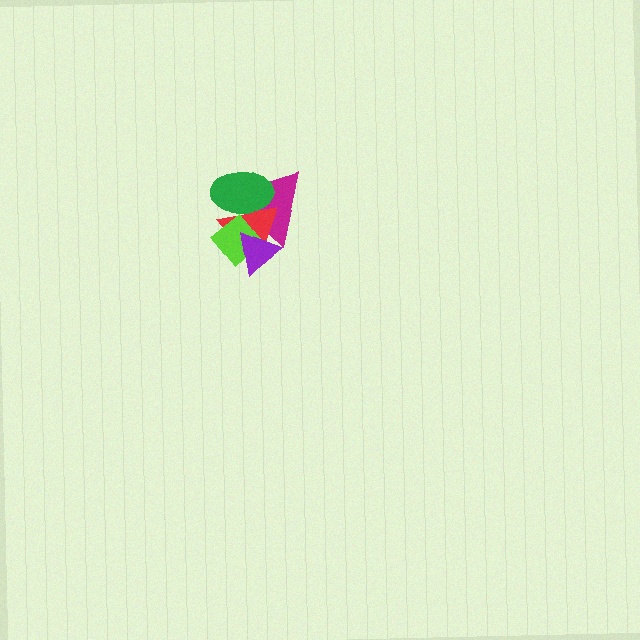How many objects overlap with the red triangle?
4 objects overlap with the red triangle.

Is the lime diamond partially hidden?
Yes, it is partially covered by another shape.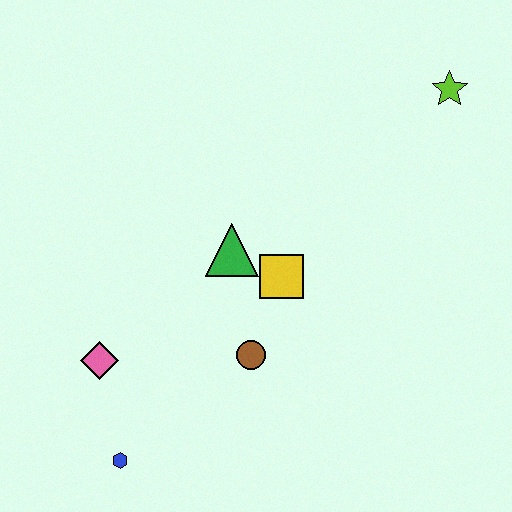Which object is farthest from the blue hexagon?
The lime star is farthest from the blue hexagon.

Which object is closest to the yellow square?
The green triangle is closest to the yellow square.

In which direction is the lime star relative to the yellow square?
The lime star is above the yellow square.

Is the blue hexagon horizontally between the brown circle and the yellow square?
No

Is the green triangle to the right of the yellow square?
No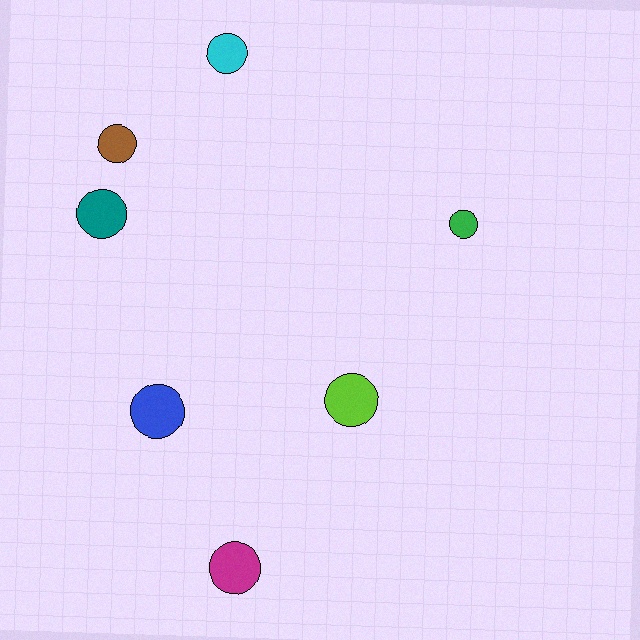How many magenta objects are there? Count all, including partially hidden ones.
There is 1 magenta object.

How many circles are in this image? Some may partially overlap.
There are 7 circles.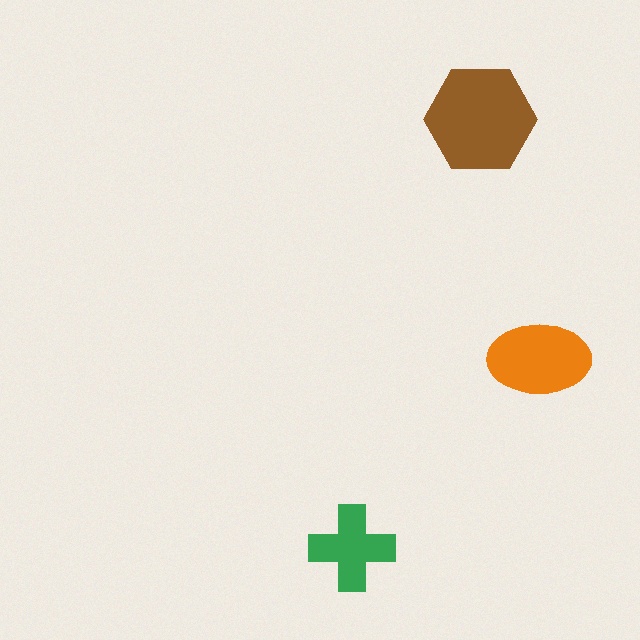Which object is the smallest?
The green cross.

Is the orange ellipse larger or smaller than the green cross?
Larger.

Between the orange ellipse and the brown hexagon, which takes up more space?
The brown hexagon.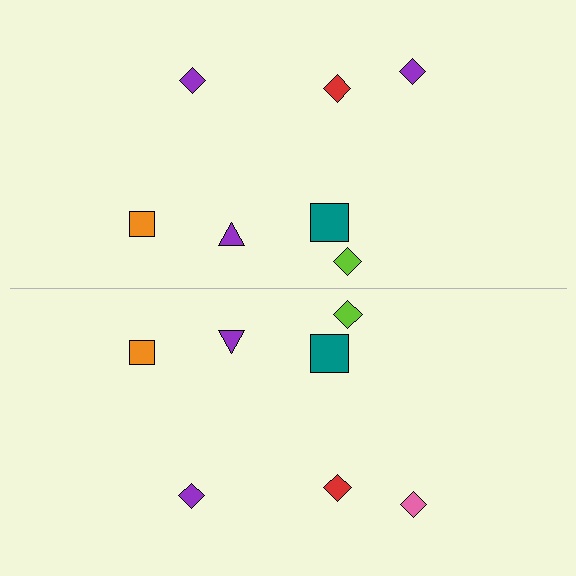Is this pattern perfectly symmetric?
No, the pattern is not perfectly symmetric. The pink diamond on the bottom side breaks the symmetry — its mirror counterpart is purple.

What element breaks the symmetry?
The pink diamond on the bottom side breaks the symmetry — its mirror counterpart is purple.